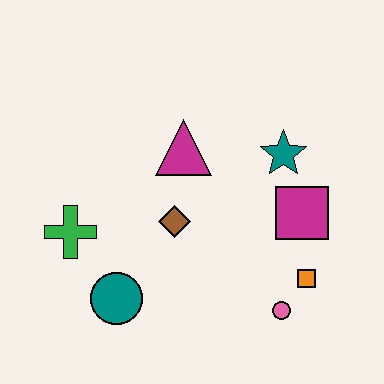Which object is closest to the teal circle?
The green cross is closest to the teal circle.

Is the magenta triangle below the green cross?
No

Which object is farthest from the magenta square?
The green cross is farthest from the magenta square.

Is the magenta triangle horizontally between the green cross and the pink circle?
Yes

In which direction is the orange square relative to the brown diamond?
The orange square is to the right of the brown diamond.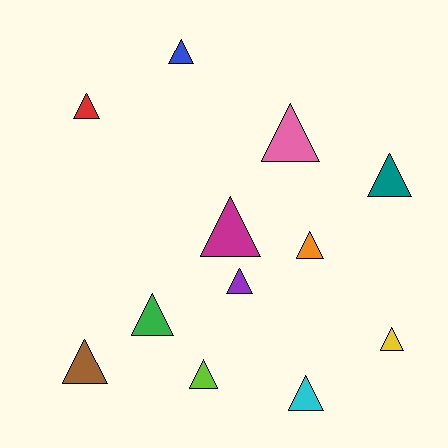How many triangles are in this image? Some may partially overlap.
There are 12 triangles.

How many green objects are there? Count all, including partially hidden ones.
There is 1 green object.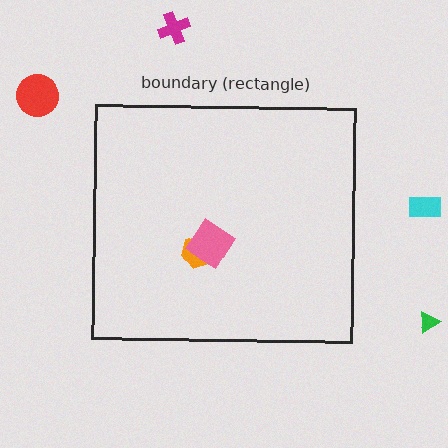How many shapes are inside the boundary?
2 inside, 4 outside.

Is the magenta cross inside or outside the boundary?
Outside.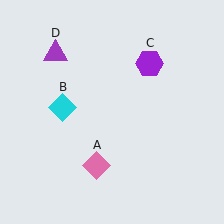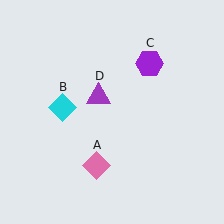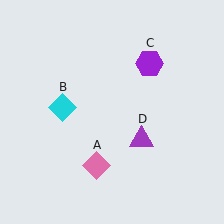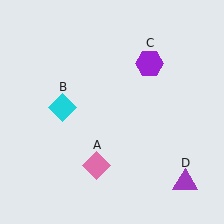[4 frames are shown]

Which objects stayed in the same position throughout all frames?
Pink diamond (object A) and cyan diamond (object B) and purple hexagon (object C) remained stationary.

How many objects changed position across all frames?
1 object changed position: purple triangle (object D).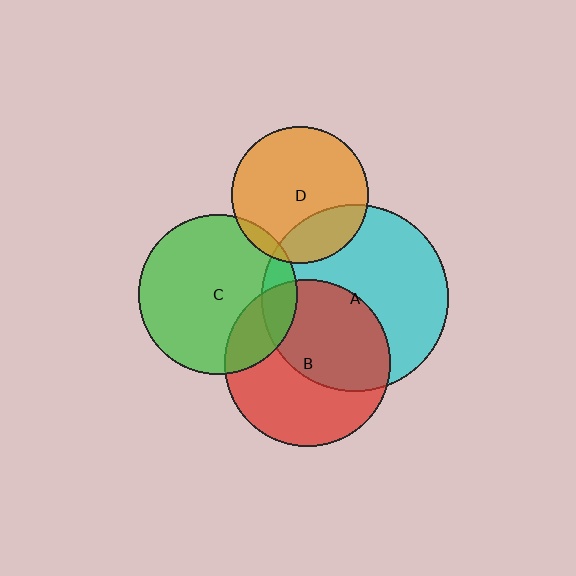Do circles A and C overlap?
Yes.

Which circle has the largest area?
Circle A (cyan).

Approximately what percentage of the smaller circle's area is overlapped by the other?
Approximately 15%.